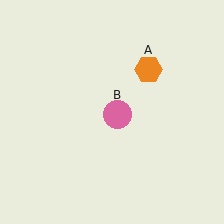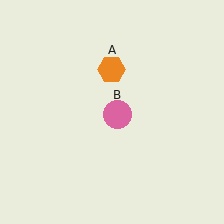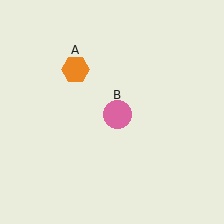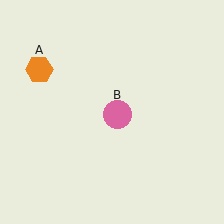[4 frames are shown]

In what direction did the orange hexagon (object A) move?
The orange hexagon (object A) moved left.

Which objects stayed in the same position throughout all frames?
Pink circle (object B) remained stationary.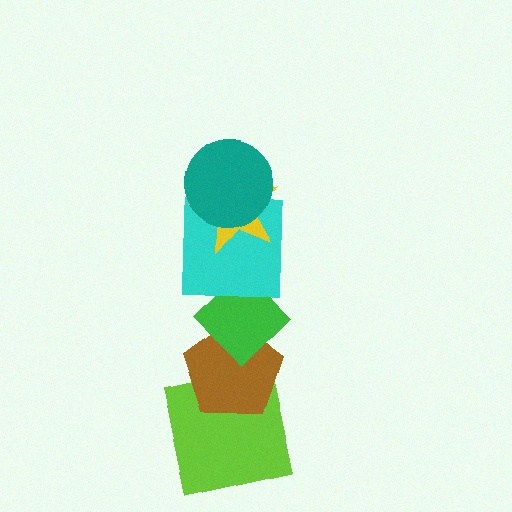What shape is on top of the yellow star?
The teal circle is on top of the yellow star.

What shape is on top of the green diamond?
The cyan square is on top of the green diamond.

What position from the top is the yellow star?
The yellow star is 2nd from the top.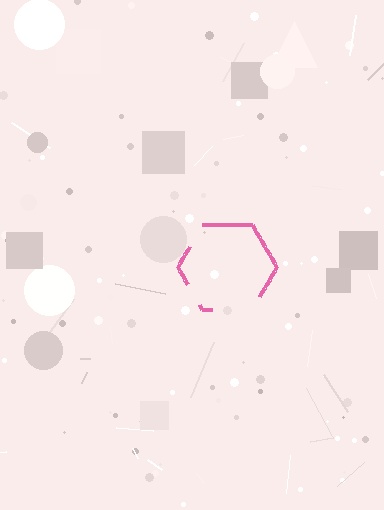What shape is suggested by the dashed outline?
The dashed outline suggests a hexagon.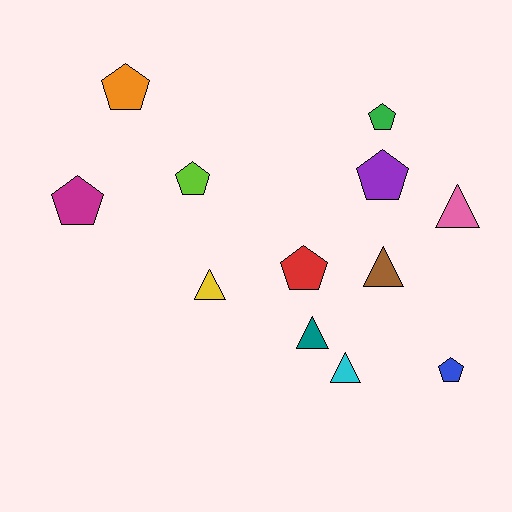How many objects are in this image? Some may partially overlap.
There are 12 objects.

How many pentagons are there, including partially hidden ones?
There are 7 pentagons.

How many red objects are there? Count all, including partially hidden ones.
There is 1 red object.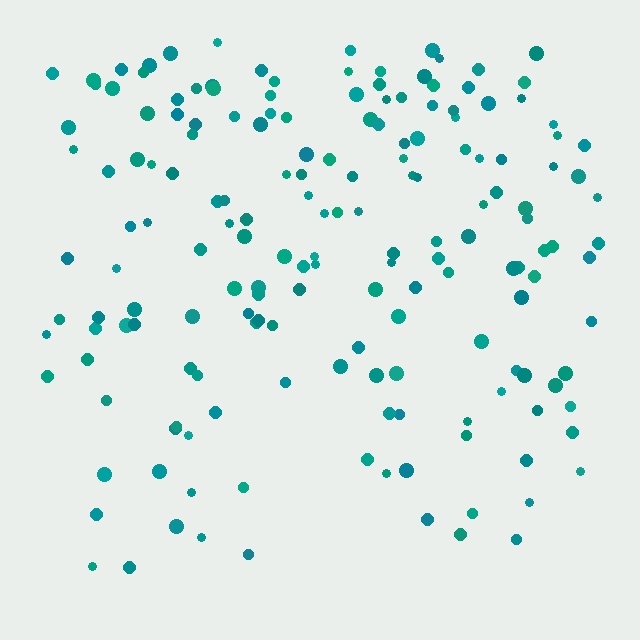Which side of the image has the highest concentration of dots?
The top.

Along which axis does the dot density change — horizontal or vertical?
Vertical.